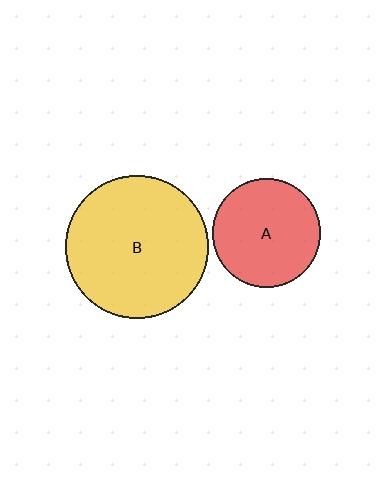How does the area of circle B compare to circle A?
Approximately 1.7 times.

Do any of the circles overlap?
No, none of the circles overlap.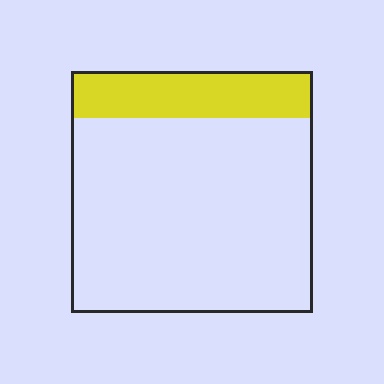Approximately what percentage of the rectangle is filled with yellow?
Approximately 20%.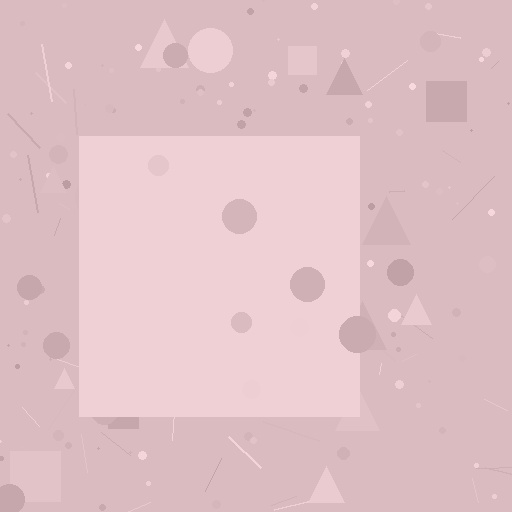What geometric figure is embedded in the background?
A square is embedded in the background.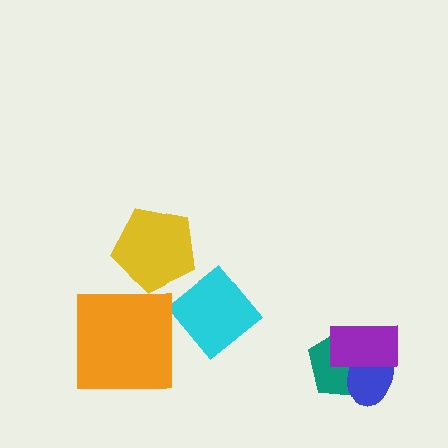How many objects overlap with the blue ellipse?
2 objects overlap with the blue ellipse.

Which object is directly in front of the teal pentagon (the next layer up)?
The blue ellipse is directly in front of the teal pentagon.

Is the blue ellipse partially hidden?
Yes, it is partially covered by another shape.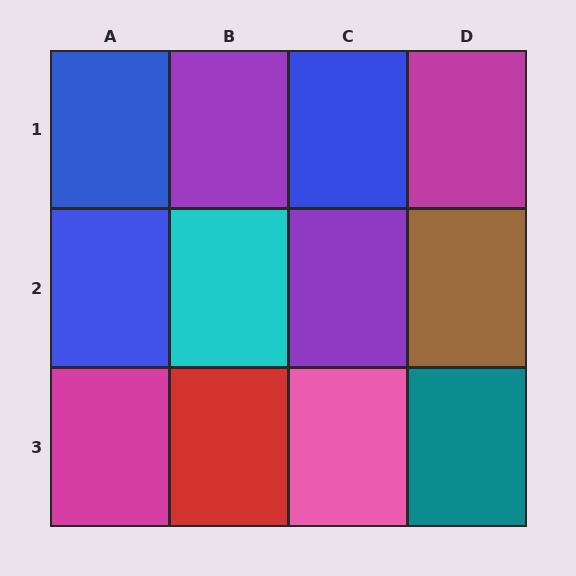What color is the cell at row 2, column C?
Purple.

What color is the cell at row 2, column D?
Brown.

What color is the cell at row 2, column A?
Blue.